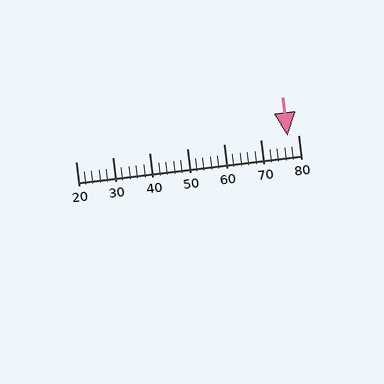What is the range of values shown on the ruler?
The ruler shows values from 20 to 80.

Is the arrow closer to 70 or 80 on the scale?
The arrow is closer to 80.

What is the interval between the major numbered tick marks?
The major tick marks are spaced 10 units apart.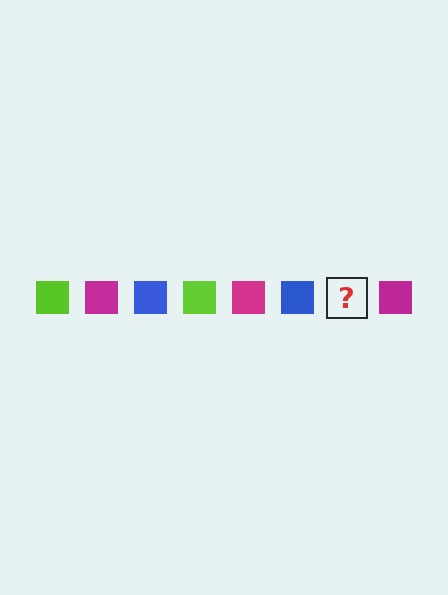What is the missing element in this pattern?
The missing element is a lime square.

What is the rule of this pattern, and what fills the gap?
The rule is that the pattern cycles through lime, magenta, blue squares. The gap should be filled with a lime square.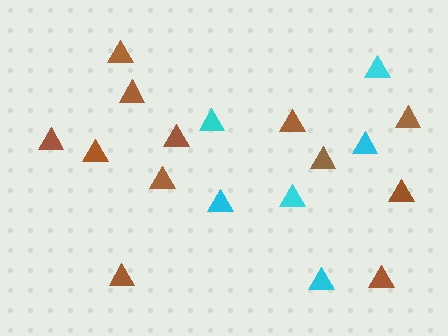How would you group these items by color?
There are 2 groups: one group of cyan triangles (6) and one group of brown triangles (12).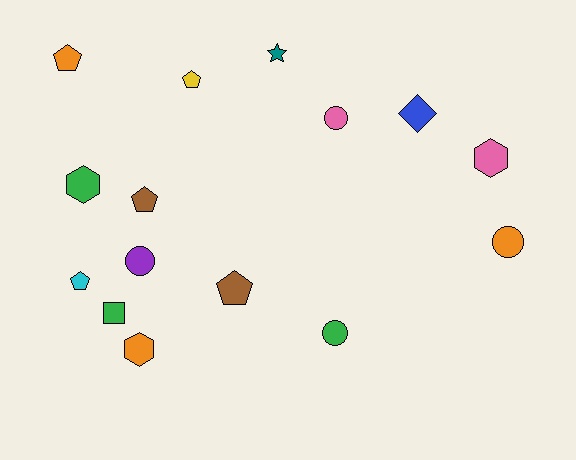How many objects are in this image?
There are 15 objects.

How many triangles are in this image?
There are no triangles.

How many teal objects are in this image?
There is 1 teal object.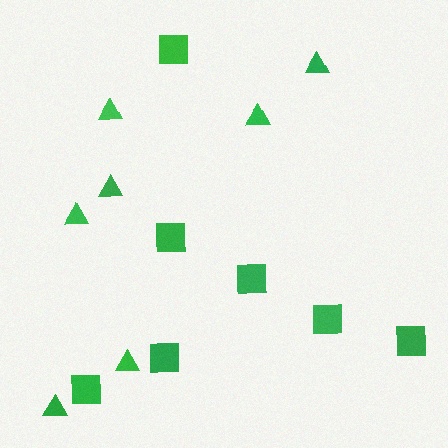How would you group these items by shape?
There are 2 groups: one group of squares (7) and one group of triangles (7).